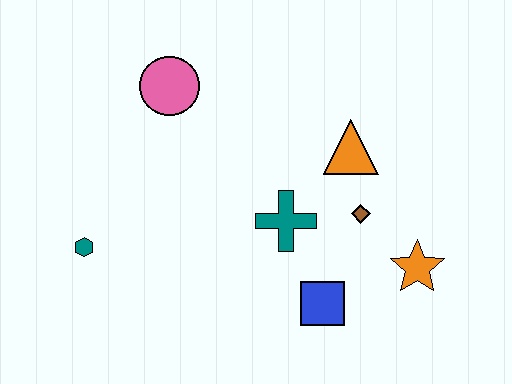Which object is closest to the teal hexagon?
The pink circle is closest to the teal hexagon.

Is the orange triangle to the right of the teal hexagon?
Yes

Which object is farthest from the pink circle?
The orange star is farthest from the pink circle.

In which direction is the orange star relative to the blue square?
The orange star is to the right of the blue square.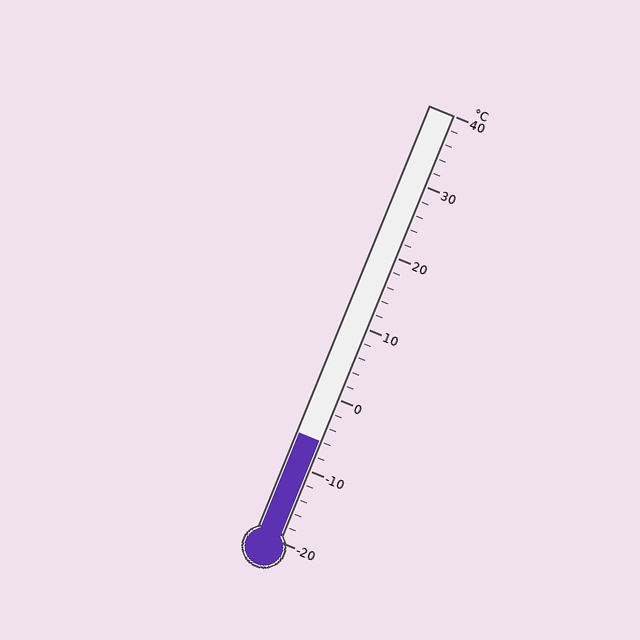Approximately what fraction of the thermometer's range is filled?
The thermometer is filled to approximately 25% of its range.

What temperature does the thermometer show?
The thermometer shows approximately -6°C.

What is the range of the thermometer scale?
The thermometer scale ranges from -20°C to 40°C.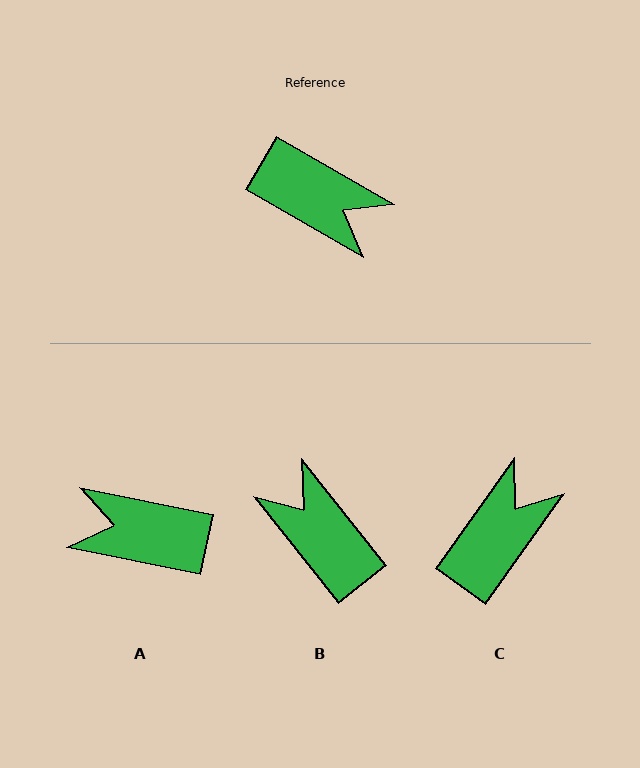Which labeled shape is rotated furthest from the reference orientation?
A, about 162 degrees away.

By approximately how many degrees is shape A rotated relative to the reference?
Approximately 162 degrees clockwise.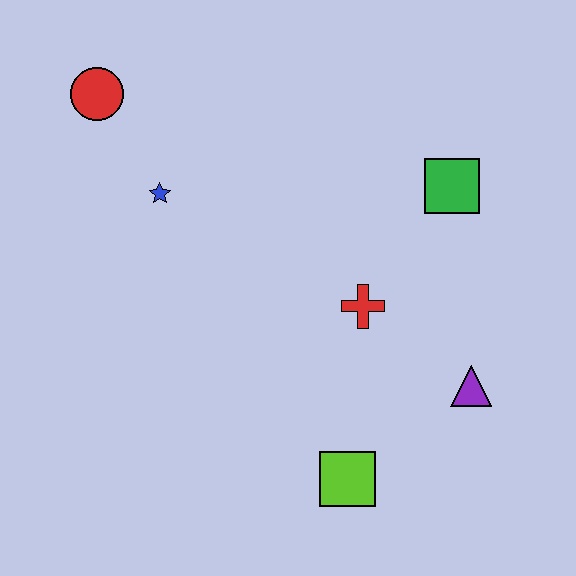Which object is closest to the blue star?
The red circle is closest to the blue star.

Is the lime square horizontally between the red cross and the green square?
No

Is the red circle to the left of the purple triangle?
Yes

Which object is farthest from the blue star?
The purple triangle is farthest from the blue star.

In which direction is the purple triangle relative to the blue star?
The purple triangle is to the right of the blue star.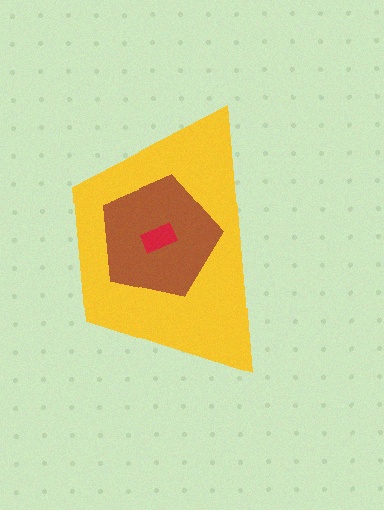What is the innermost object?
The red rectangle.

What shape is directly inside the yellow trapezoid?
The brown pentagon.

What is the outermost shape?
The yellow trapezoid.